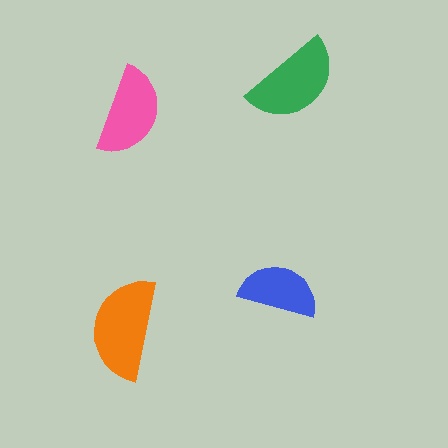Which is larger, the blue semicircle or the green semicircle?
The green one.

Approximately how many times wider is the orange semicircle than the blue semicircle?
About 1.5 times wider.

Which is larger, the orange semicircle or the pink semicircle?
The orange one.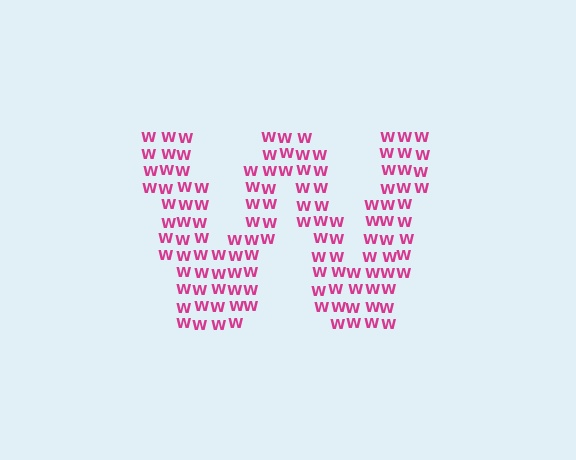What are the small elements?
The small elements are letter W's.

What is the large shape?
The large shape is the letter W.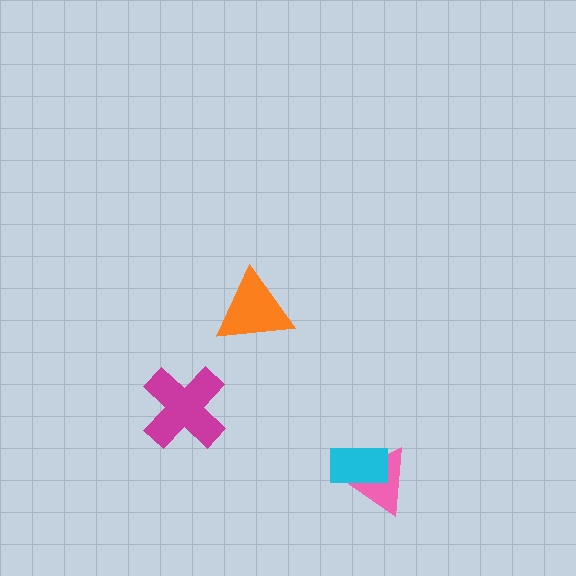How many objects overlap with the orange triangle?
0 objects overlap with the orange triangle.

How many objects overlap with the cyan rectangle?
1 object overlaps with the cyan rectangle.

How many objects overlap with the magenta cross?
0 objects overlap with the magenta cross.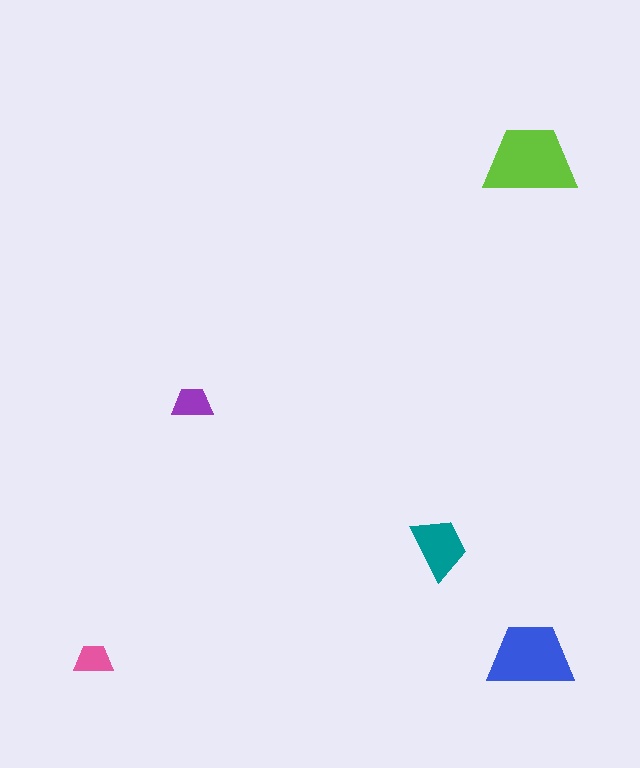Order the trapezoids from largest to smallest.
the lime one, the blue one, the teal one, the purple one, the pink one.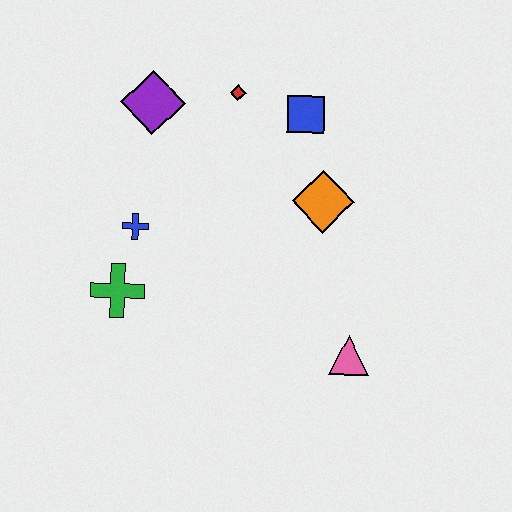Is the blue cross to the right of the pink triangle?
No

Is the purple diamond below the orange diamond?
No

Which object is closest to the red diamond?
The blue square is closest to the red diamond.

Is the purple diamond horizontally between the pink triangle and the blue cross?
Yes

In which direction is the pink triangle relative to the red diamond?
The pink triangle is below the red diamond.